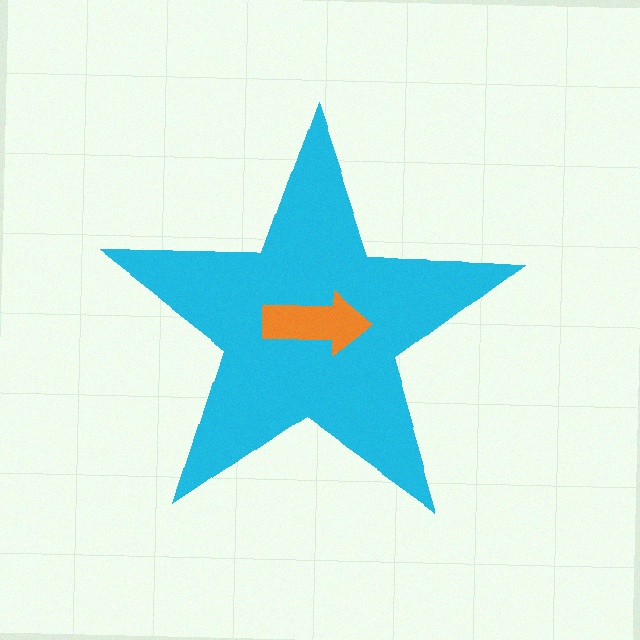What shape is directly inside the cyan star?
The orange arrow.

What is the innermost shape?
The orange arrow.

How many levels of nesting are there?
2.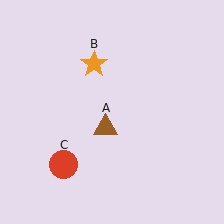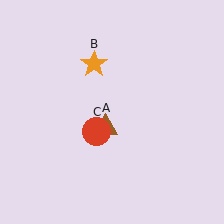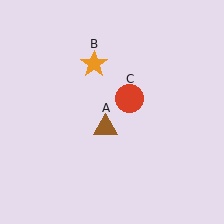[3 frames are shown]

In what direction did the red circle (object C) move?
The red circle (object C) moved up and to the right.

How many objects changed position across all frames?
1 object changed position: red circle (object C).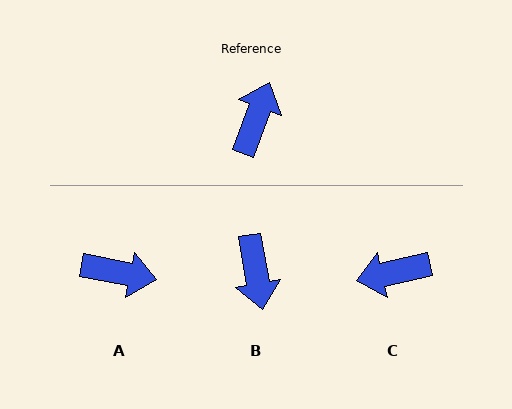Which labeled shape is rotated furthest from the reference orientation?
B, about 150 degrees away.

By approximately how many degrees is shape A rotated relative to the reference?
Approximately 81 degrees clockwise.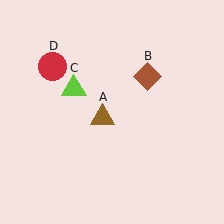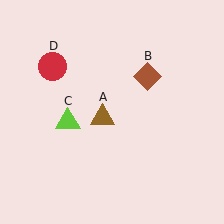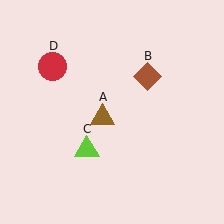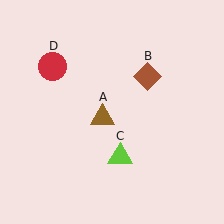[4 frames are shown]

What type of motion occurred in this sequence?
The lime triangle (object C) rotated counterclockwise around the center of the scene.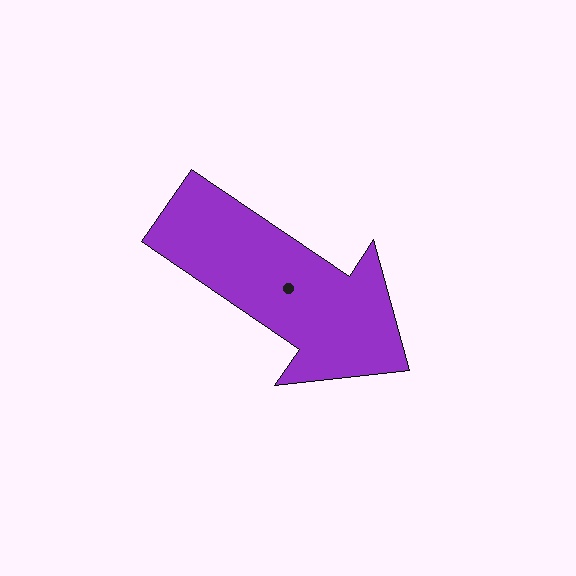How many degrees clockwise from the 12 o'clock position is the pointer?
Approximately 124 degrees.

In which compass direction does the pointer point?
Southeast.